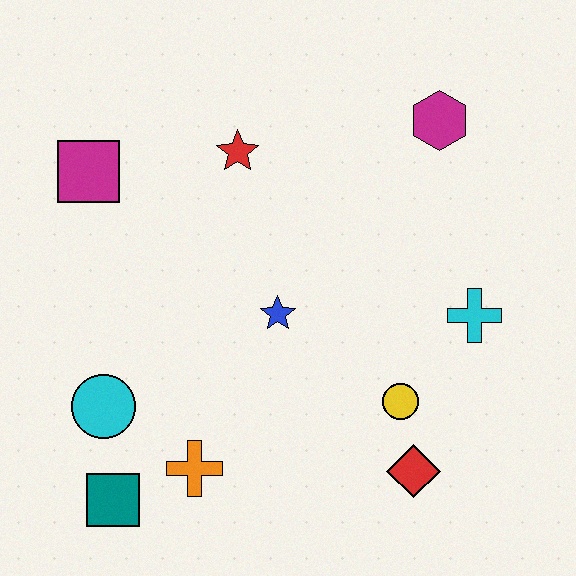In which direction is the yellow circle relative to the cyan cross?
The yellow circle is below the cyan cross.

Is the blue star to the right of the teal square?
Yes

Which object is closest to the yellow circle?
The red diamond is closest to the yellow circle.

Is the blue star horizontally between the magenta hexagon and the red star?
Yes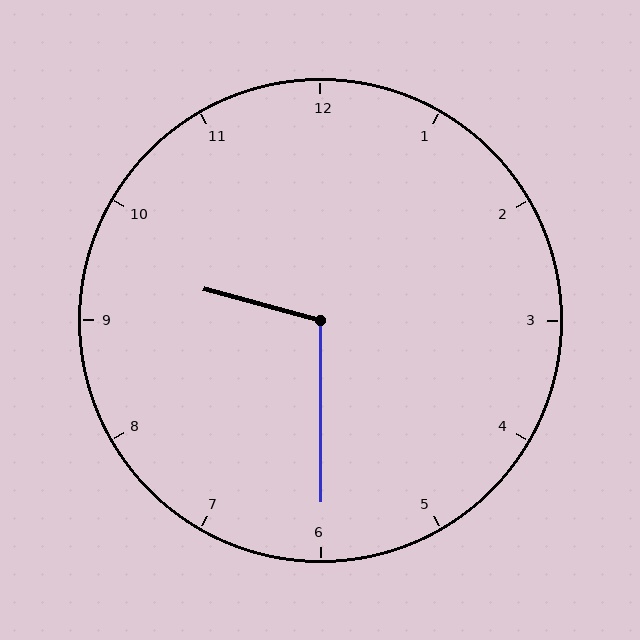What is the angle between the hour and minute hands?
Approximately 105 degrees.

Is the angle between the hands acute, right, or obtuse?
It is obtuse.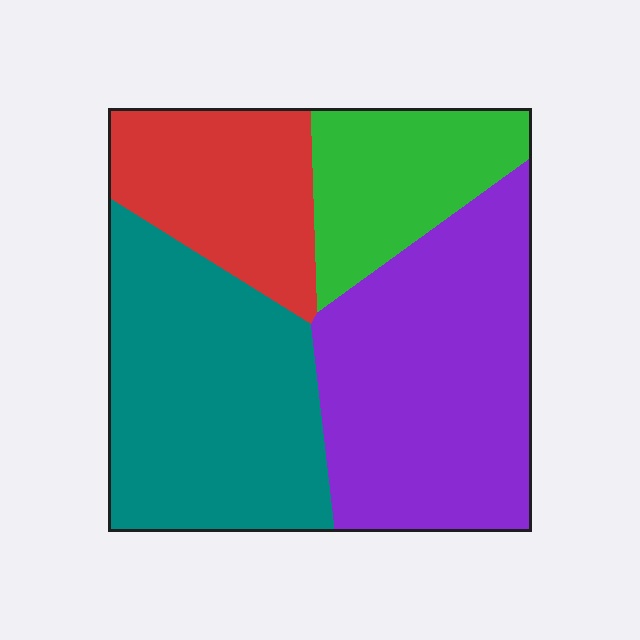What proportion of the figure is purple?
Purple covers 35% of the figure.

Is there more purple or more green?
Purple.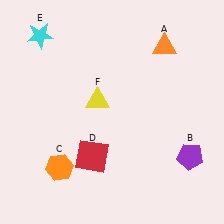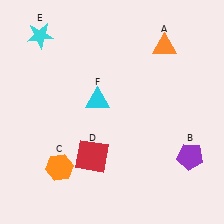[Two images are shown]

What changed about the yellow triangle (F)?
In Image 1, F is yellow. In Image 2, it changed to cyan.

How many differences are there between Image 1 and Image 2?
There is 1 difference between the two images.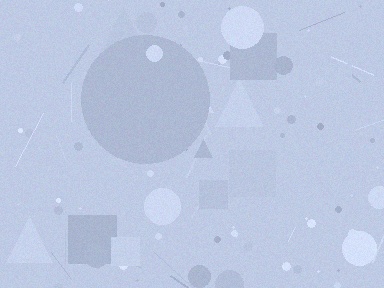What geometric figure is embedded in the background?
A circle is embedded in the background.